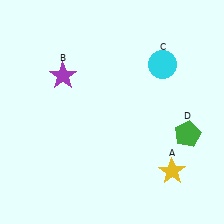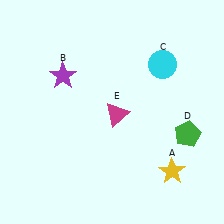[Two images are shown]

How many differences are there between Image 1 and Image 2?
There is 1 difference between the two images.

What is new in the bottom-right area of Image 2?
A magenta triangle (E) was added in the bottom-right area of Image 2.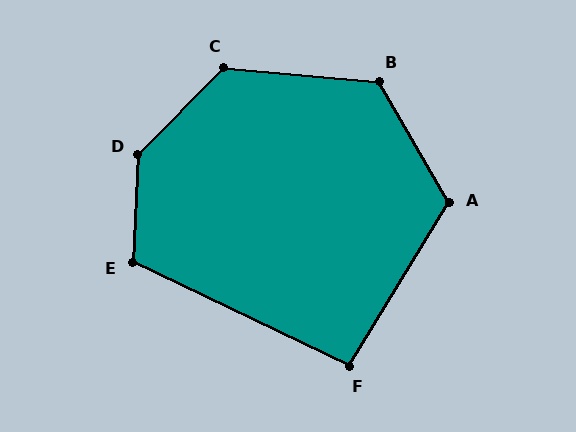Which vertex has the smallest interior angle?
F, at approximately 96 degrees.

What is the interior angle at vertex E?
Approximately 113 degrees (obtuse).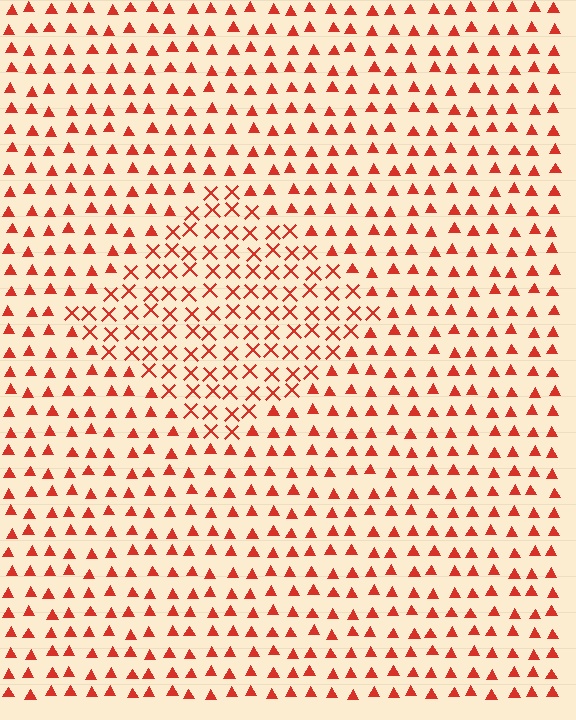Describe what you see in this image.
The image is filled with small red elements arranged in a uniform grid. A diamond-shaped region contains X marks, while the surrounding area contains triangles. The boundary is defined purely by the change in element shape.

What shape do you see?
I see a diamond.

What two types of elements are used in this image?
The image uses X marks inside the diamond region and triangles outside it.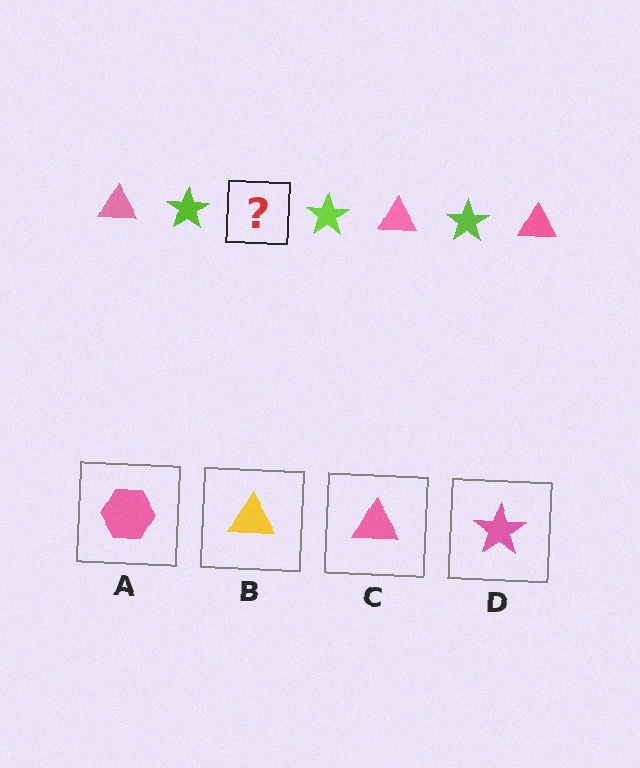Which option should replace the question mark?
Option C.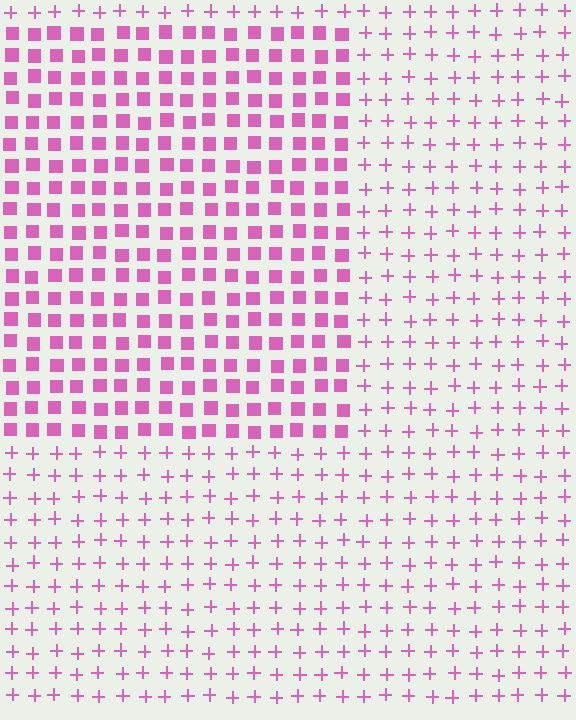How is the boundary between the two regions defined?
The boundary is defined by a change in element shape: squares inside vs. plus signs outside. All elements share the same color and spacing.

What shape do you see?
I see a rectangle.